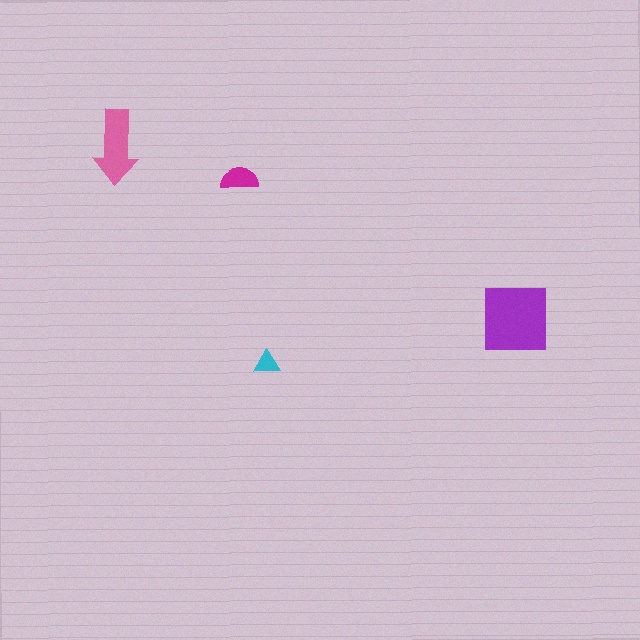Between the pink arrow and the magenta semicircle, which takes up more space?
The pink arrow.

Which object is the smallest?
The cyan triangle.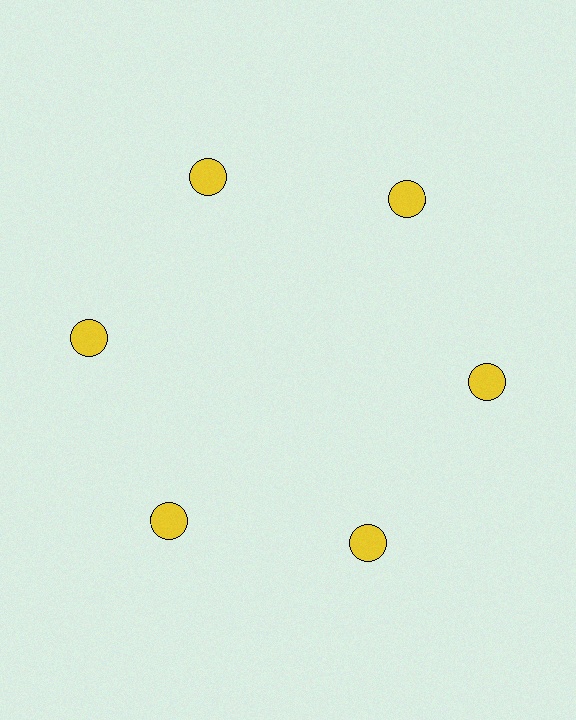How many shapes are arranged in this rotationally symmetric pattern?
There are 6 shapes, arranged in 6 groups of 1.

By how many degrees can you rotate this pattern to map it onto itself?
The pattern maps onto itself every 60 degrees of rotation.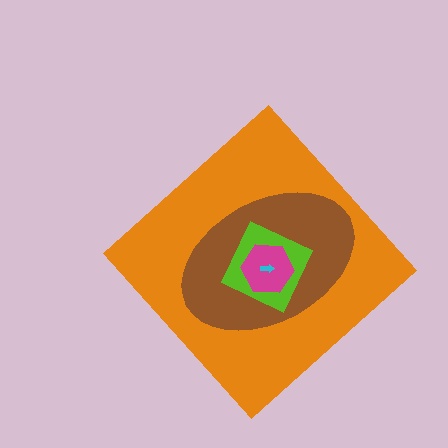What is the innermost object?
The cyan arrow.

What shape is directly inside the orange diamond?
The brown ellipse.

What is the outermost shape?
The orange diamond.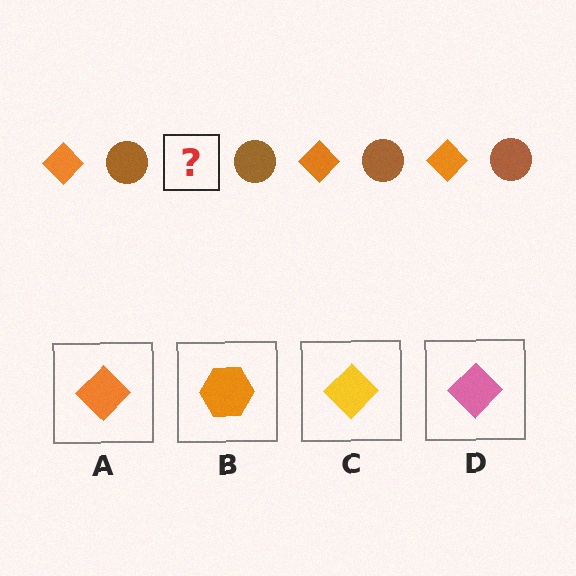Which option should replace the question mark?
Option A.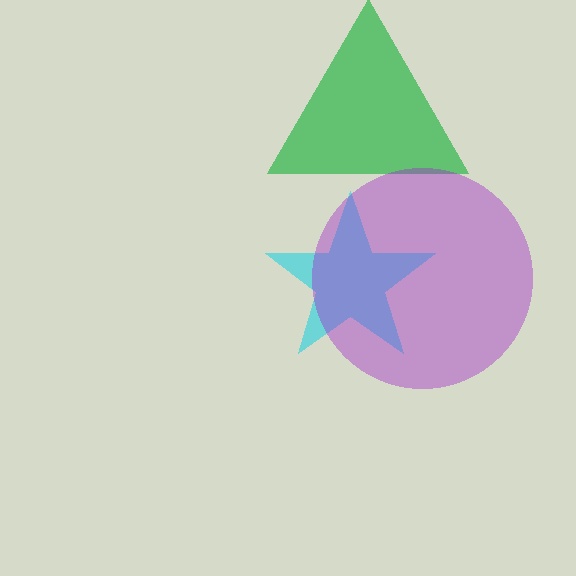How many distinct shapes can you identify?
There are 3 distinct shapes: a green triangle, a cyan star, a purple circle.